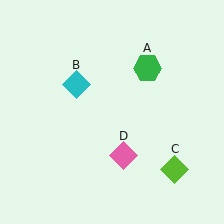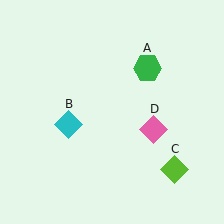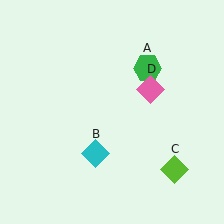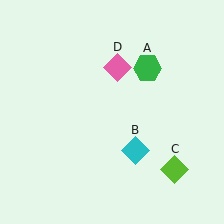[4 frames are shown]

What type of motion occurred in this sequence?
The cyan diamond (object B), pink diamond (object D) rotated counterclockwise around the center of the scene.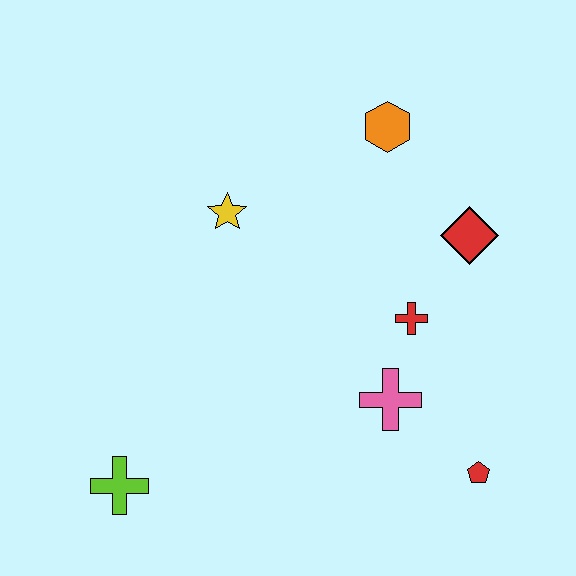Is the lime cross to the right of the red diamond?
No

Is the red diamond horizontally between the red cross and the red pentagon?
Yes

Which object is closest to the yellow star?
The orange hexagon is closest to the yellow star.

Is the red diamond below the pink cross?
No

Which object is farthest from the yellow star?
The red pentagon is farthest from the yellow star.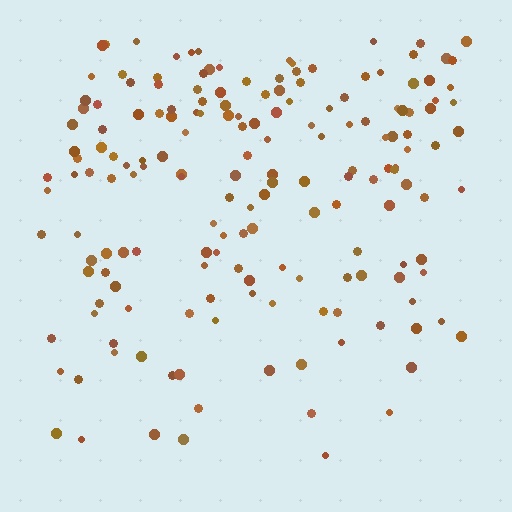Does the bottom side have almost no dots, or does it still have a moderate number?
Still a moderate number, just noticeably fewer than the top.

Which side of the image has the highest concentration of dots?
The top.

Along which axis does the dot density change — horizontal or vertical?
Vertical.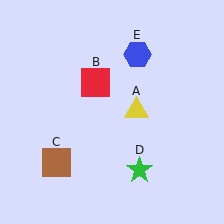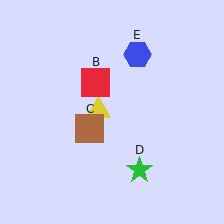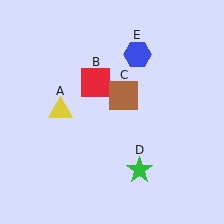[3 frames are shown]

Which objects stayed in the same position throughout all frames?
Red square (object B) and green star (object D) and blue hexagon (object E) remained stationary.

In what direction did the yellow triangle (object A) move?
The yellow triangle (object A) moved left.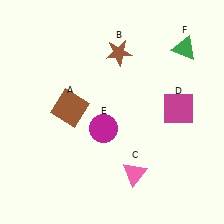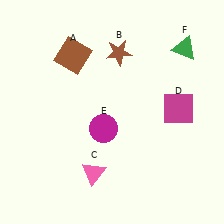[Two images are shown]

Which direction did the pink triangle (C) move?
The pink triangle (C) moved left.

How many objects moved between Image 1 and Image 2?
2 objects moved between the two images.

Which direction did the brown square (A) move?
The brown square (A) moved up.